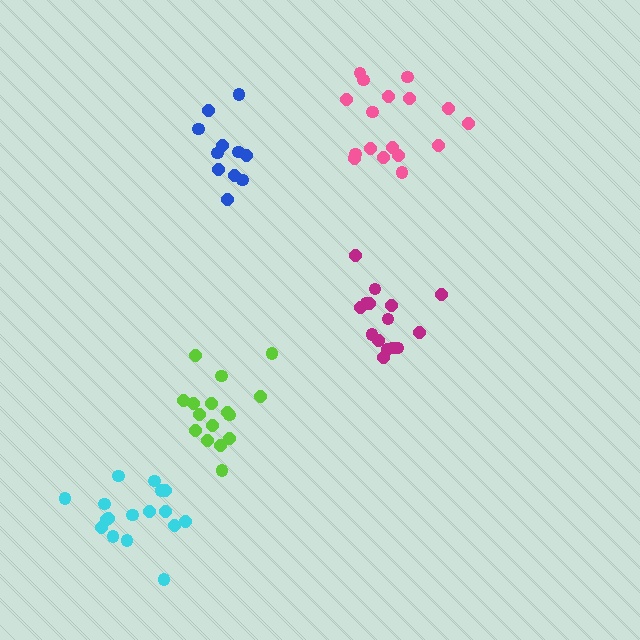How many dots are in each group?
Group 1: 16 dots, Group 2: 17 dots, Group 3: 17 dots, Group 4: 15 dots, Group 5: 11 dots (76 total).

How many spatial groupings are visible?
There are 5 spatial groupings.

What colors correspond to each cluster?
The clusters are colored: lime, cyan, pink, magenta, blue.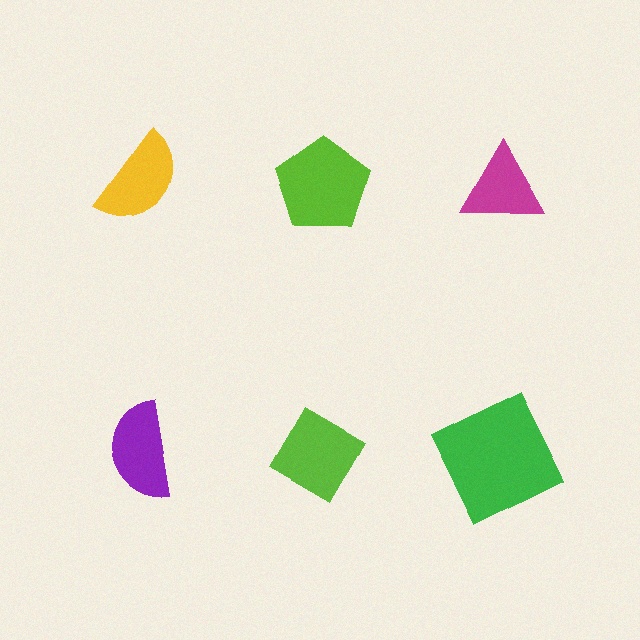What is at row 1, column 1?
A yellow semicircle.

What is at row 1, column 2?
A lime pentagon.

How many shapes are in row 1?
3 shapes.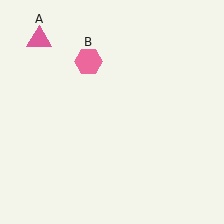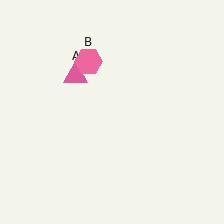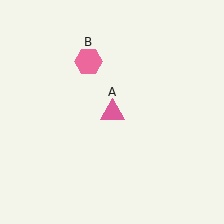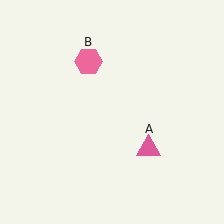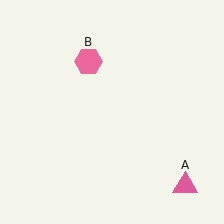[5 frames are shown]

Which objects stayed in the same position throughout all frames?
Pink hexagon (object B) remained stationary.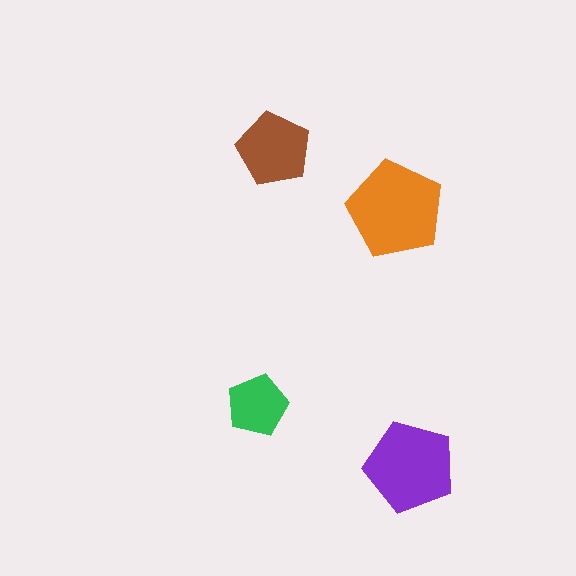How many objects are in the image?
There are 4 objects in the image.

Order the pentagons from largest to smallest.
the orange one, the purple one, the brown one, the green one.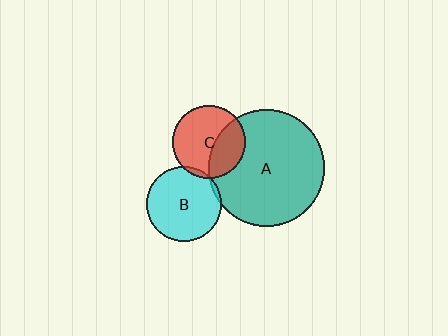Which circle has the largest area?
Circle A (teal).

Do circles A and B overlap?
Yes.